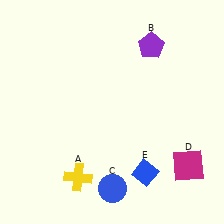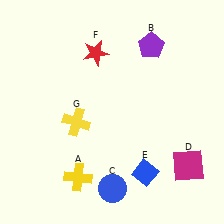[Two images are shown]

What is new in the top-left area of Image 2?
A red star (F) was added in the top-left area of Image 2.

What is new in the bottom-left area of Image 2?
A yellow cross (G) was added in the bottom-left area of Image 2.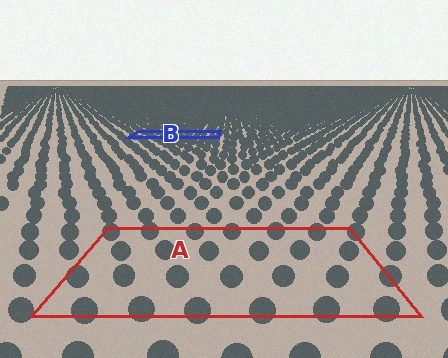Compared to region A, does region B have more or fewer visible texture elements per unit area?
Region B has more texture elements per unit area — they are packed more densely because it is farther away.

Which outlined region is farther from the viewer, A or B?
Region B is farther from the viewer — the texture elements inside it appear smaller and more densely packed.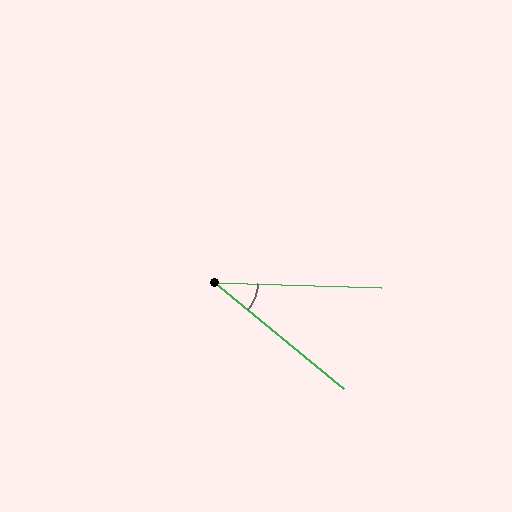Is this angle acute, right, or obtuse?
It is acute.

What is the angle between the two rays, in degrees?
Approximately 37 degrees.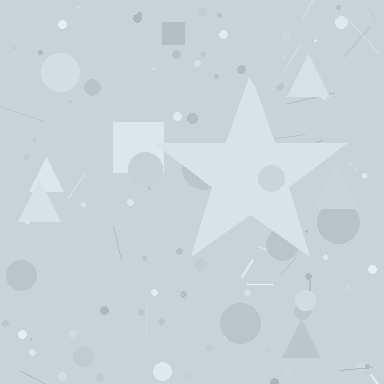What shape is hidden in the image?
A star is hidden in the image.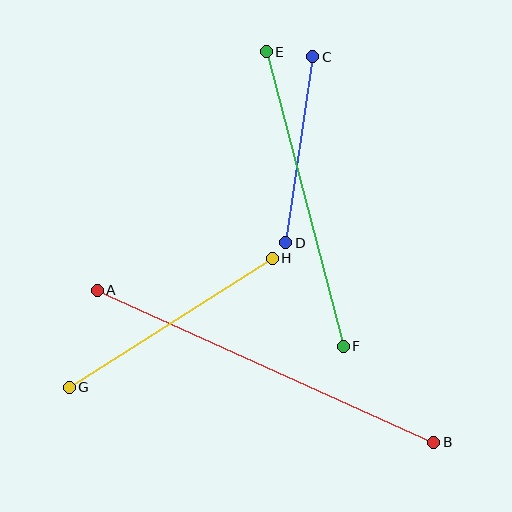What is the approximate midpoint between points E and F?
The midpoint is at approximately (305, 199) pixels.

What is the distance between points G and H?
The distance is approximately 240 pixels.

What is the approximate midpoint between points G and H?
The midpoint is at approximately (171, 323) pixels.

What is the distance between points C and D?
The distance is approximately 188 pixels.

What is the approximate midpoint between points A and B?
The midpoint is at approximately (265, 366) pixels.